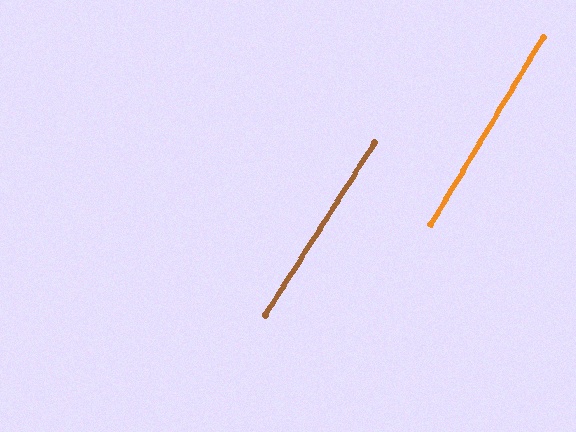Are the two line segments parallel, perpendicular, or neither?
Parallel — their directions differ by only 1.6°.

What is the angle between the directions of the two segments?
Approximately 2 degrees.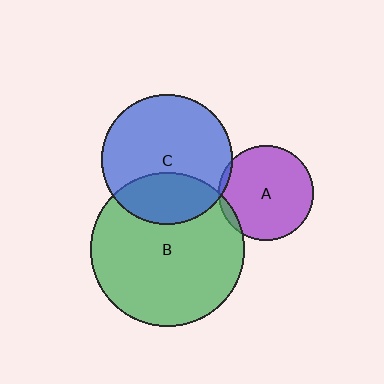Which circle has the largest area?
Circle B (green).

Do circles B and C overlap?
Yes.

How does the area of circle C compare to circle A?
Approximately 1.9 times.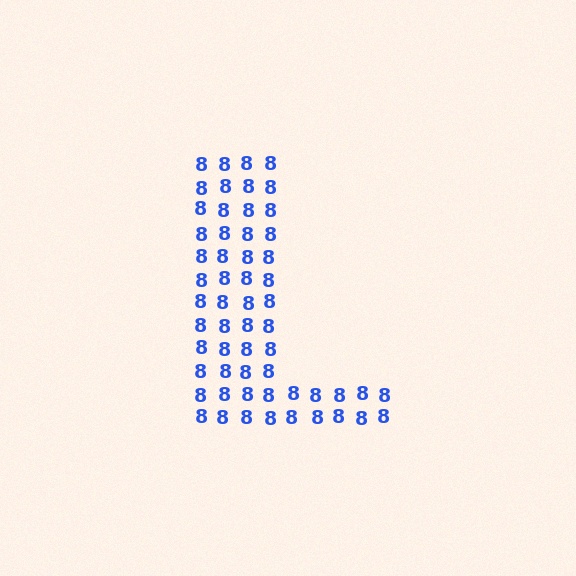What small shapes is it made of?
It is made of small digit 8's.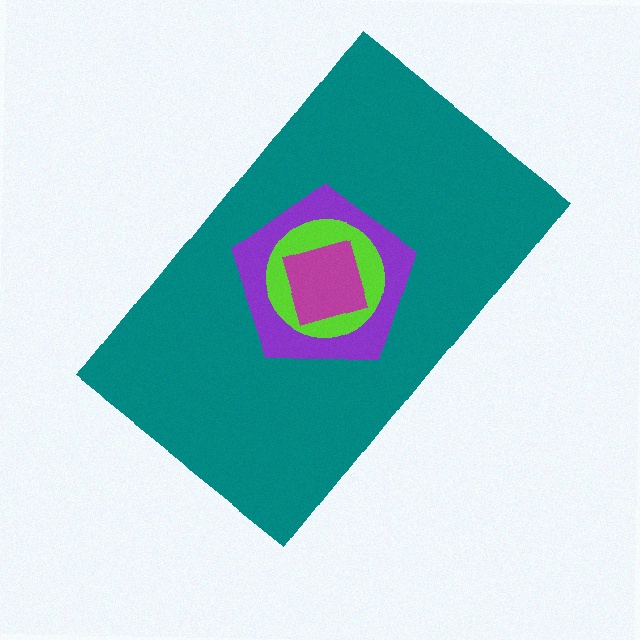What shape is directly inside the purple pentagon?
The lime circle.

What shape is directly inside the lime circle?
The magenta square.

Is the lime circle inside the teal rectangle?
Yes.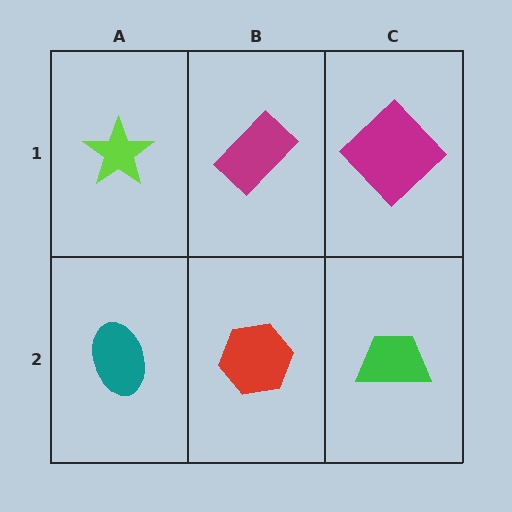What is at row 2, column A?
A teal ellipse.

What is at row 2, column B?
A red hexagon.